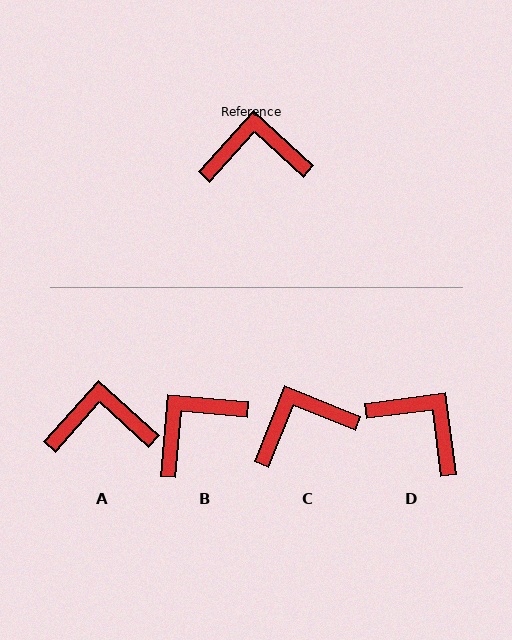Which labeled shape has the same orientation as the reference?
A.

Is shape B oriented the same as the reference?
No, it is off by about 37 degrees.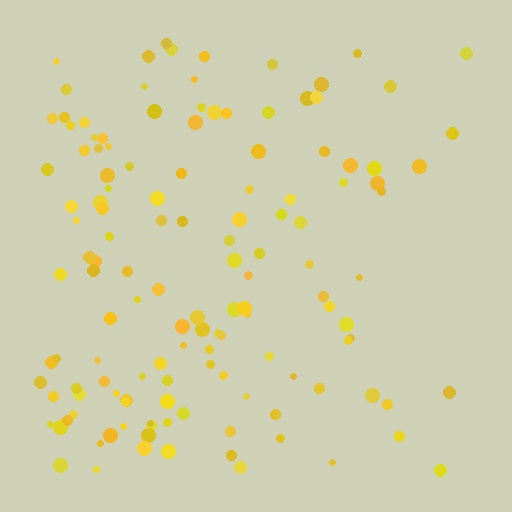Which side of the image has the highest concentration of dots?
The left.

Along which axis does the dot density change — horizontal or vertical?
Horizontal.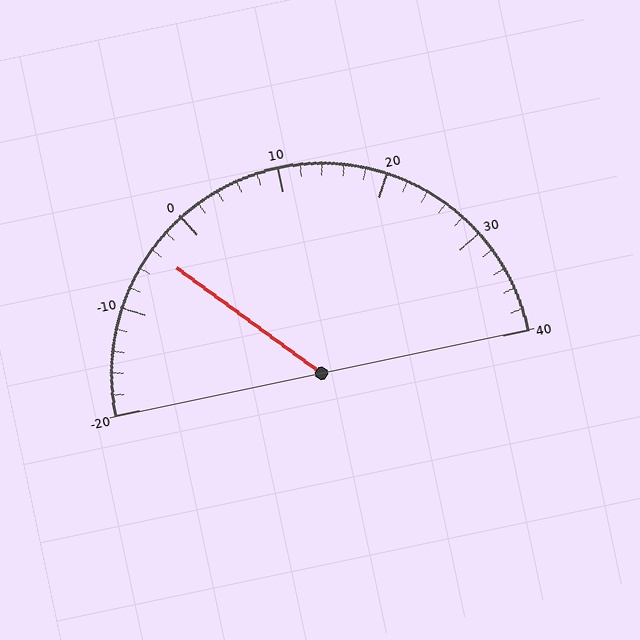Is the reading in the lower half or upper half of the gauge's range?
The reading is in the lower half of the range (-20 to 40).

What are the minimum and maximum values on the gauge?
The gauge ranges from -20 to 40.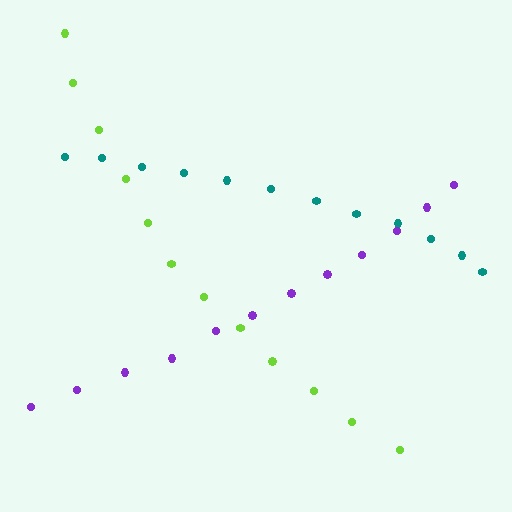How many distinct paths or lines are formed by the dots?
There are 3 distinct paths.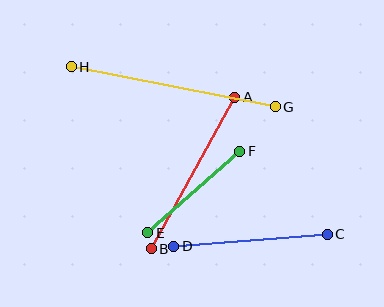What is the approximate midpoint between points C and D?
The midpoint is at approximately (251, 240) pixels.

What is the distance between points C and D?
The distance is approximately 154 pixels.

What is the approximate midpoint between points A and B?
The midpoint is at approximately (193, 173) pixels.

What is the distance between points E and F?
The distance is approximately 123 pixels.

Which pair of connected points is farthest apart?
Points G and H are farthest apart.